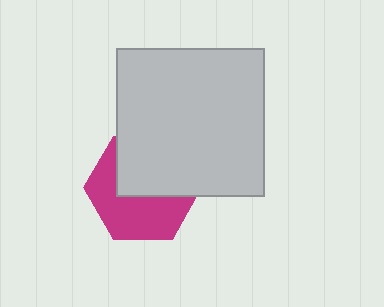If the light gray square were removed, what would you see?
You would see the complete magenta hexagon.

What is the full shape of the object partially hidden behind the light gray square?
The partially hidden object is a magenta hexagon.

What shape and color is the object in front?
The object in front is a light gray square.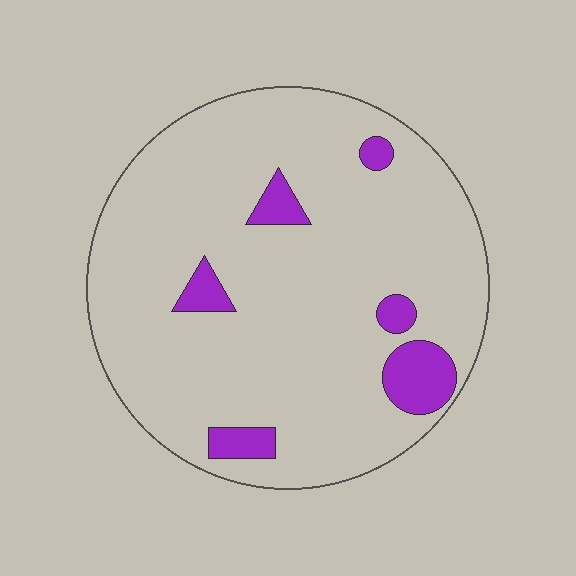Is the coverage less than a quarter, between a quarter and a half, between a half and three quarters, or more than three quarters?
Less than a quarter.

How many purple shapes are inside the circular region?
6.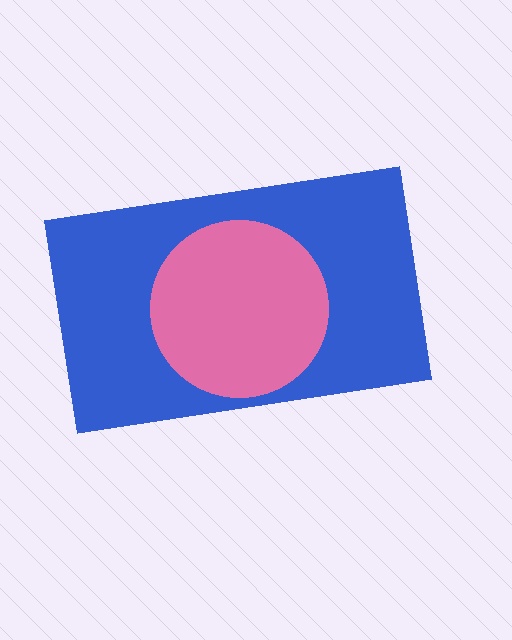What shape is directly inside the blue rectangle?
The pink circle.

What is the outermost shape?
The blue rectangle.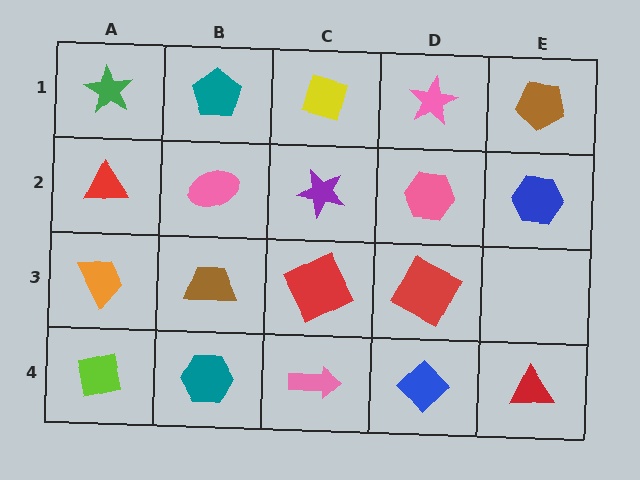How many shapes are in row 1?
5 shapes.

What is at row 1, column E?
A brown pentagon.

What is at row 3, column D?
A red square.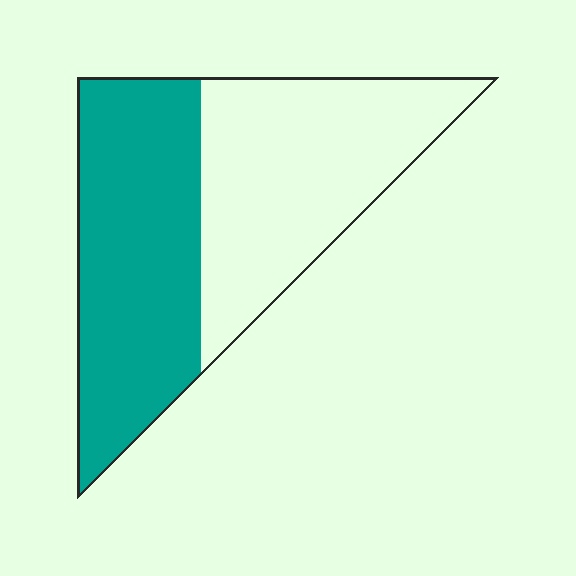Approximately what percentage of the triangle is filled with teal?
Approximately 50%.